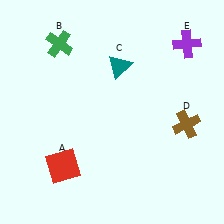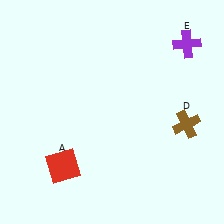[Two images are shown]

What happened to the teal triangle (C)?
The teal triangle (C) was removed in Image 2. It was in the top-right area of Image 1.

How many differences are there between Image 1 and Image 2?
There are 2 differences between the two images.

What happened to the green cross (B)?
The green cross (B) was removed in Image 2. It was in the top-left area of Image 1.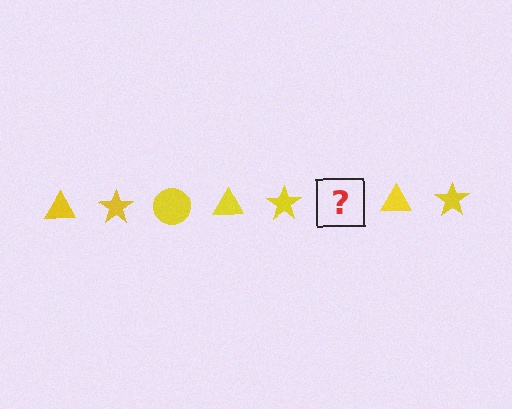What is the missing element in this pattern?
The missing element is a yellow circle.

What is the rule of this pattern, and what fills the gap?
The rule is that the pattern cycles through triangle, star, circle shapes in yellow. The gap should be filled with a yellow circle.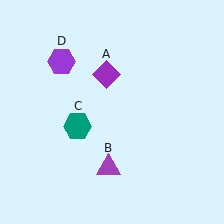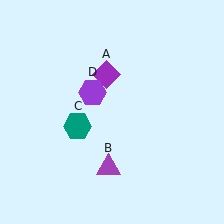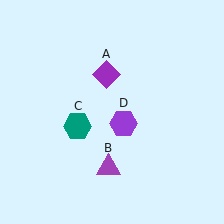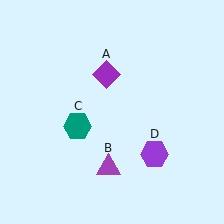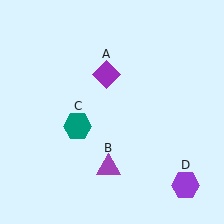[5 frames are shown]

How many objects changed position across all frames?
1 object changed position: purple hexagon (object D).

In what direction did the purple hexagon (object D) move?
The purple hexagon (object D) moved down and to the right.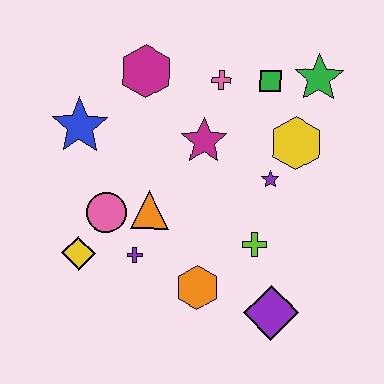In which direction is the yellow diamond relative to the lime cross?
The yellow diamond is to the left of the lime cross.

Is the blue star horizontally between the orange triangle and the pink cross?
No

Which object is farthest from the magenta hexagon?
The purple diamond is farthest from the magenta hexagon.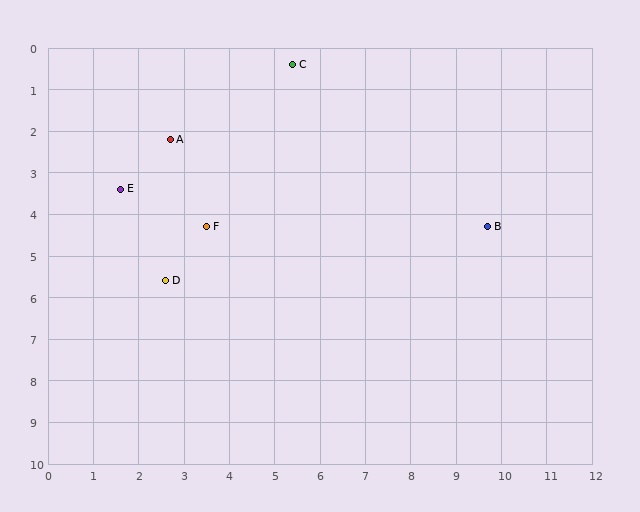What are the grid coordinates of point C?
Point C is at approximately (5.4, 0.4).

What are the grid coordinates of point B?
Point B is at approximately (9.7, 4.3).